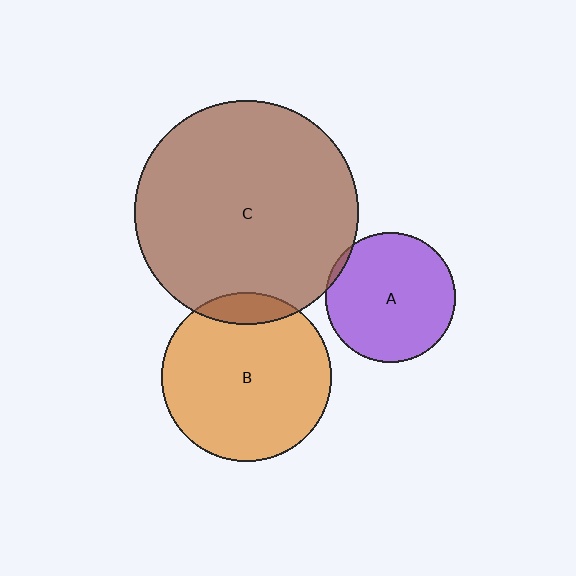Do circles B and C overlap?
Yes.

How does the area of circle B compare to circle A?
Approximately 1.7 times.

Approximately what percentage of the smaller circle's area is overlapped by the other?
Approximately 10%.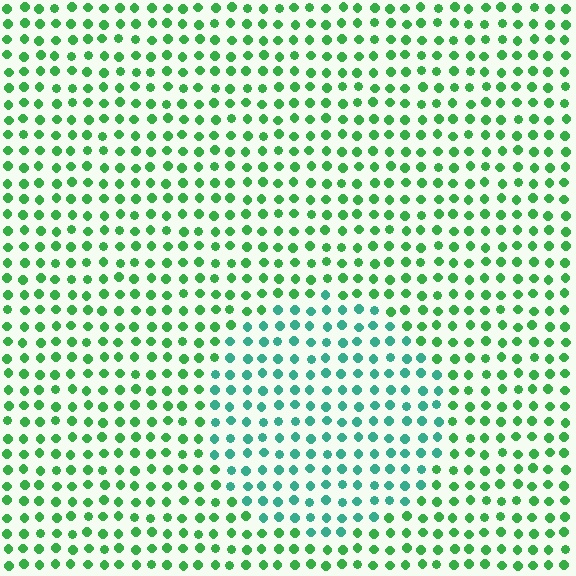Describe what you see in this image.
The image is filled with small green elements in a uniform arrangement. A circle-shaped region is visible where the elements are tinted to a slightly different hue, forming a subtle color boundary.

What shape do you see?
I see a circle.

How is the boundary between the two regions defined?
The boundary is defined purely by a slight shift in hue (about 37 degrees). Spacing, size, and orientation are identical on both sides.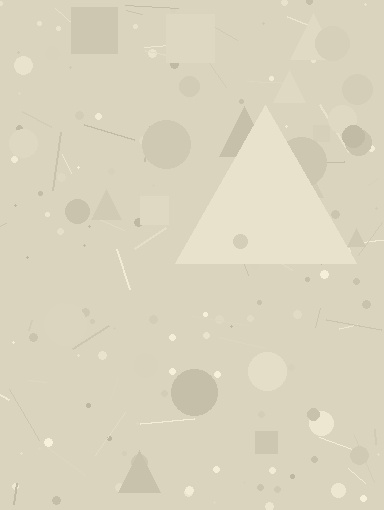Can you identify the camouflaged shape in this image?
The camouflaged shape is a triangle.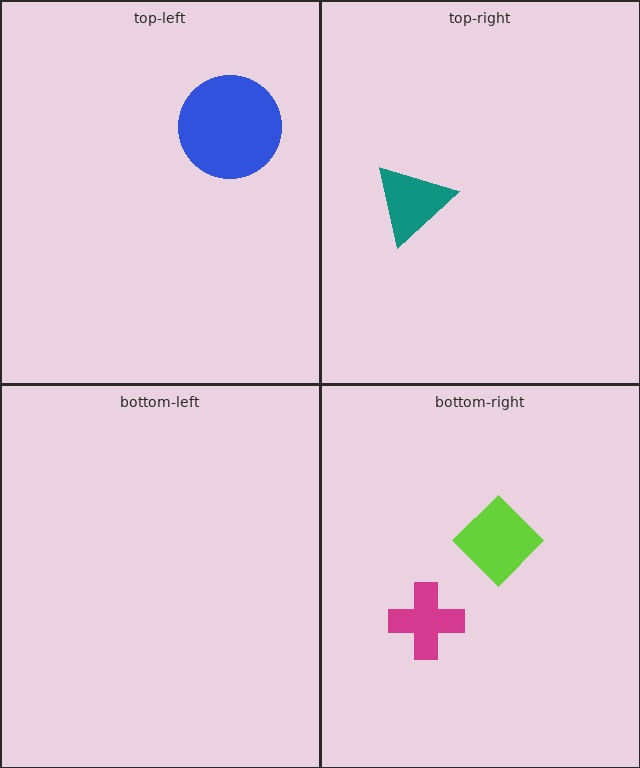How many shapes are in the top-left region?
1.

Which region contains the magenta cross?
The bottom-right region.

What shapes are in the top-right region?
The teal triangle.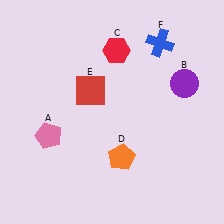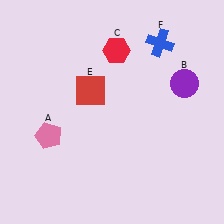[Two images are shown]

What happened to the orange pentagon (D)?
The orange pentagon (D) was removed in Image 2. It was in the bottom-right area of Image 1.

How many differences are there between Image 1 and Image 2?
There is 1 difference between the two images.